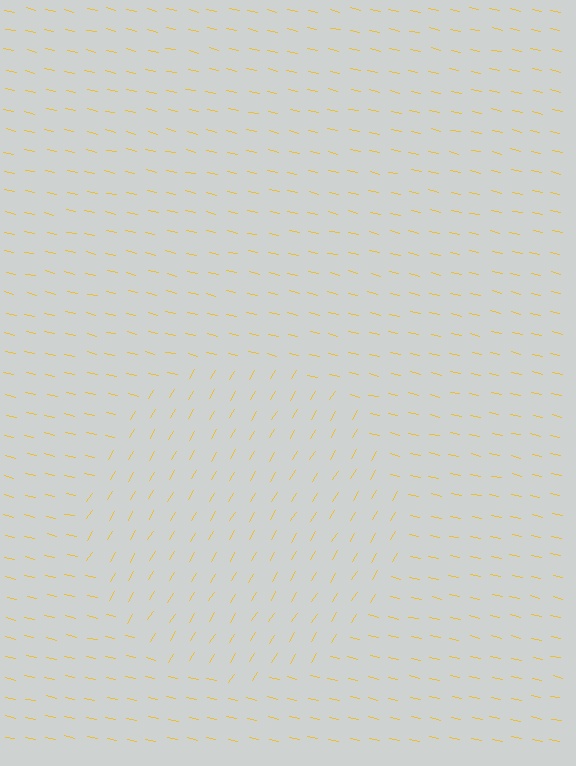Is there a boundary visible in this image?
Yes, there is a texture boundary formed by a change in line orientation.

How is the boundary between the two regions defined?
The boundary is defined purely by a change in line orientation (approximately 71 degrees difference). All lines are the same color and thickness.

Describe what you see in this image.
The image is filled with small yellow line segments. A circle region in the image has lines oriented differently from the surrounding lines, creating a visible texture boundary.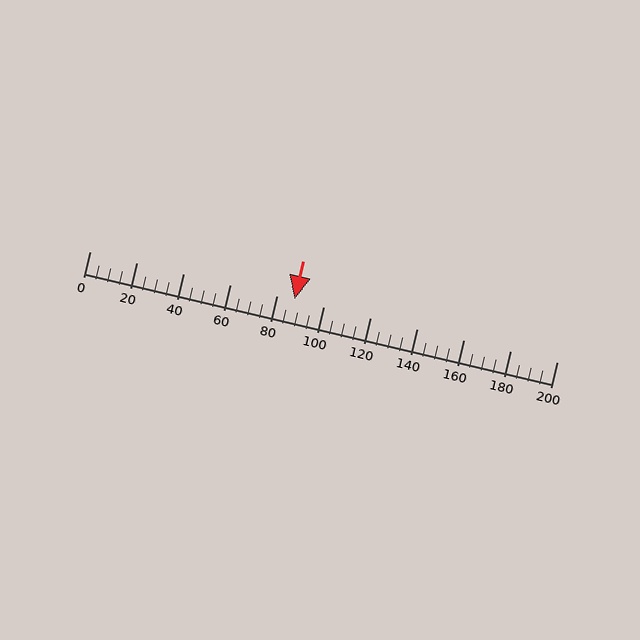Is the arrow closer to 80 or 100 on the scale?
The arrow is closer to 80.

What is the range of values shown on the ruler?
The ruler shows values from 0 to 200.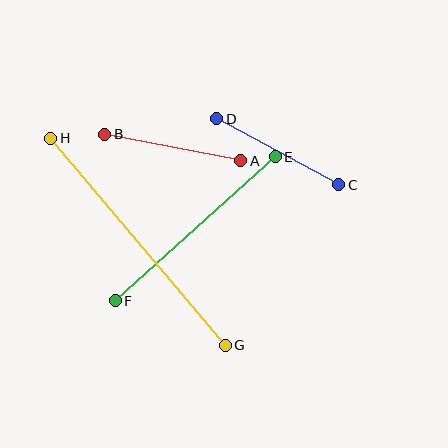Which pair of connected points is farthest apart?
Points G and H are farthest apart.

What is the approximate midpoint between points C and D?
The midpoint is at approximately (278, 152) pixels.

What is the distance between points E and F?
The distance is approximately 215 pixels.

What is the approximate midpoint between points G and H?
The midpoint is at approximately (138, 242) pixels.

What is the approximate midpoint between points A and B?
The midpoint is at approximately (173, 147) pixels.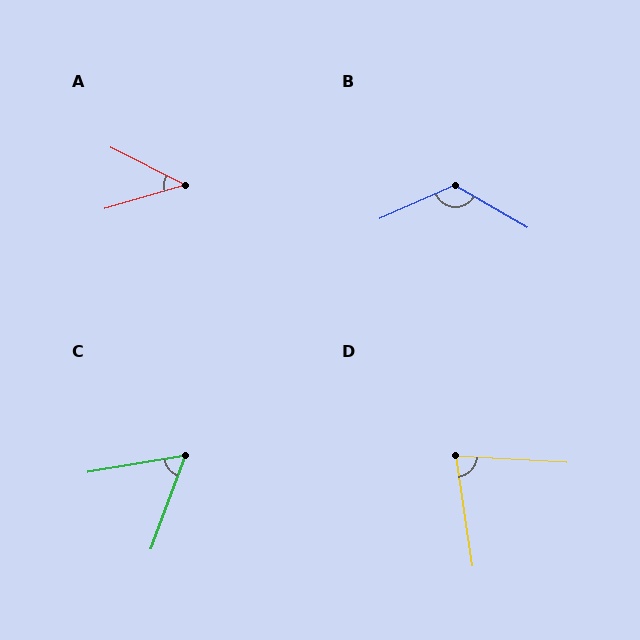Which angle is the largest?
B, at approximately 126 degrees.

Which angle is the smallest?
A, at approximately 42 degrees.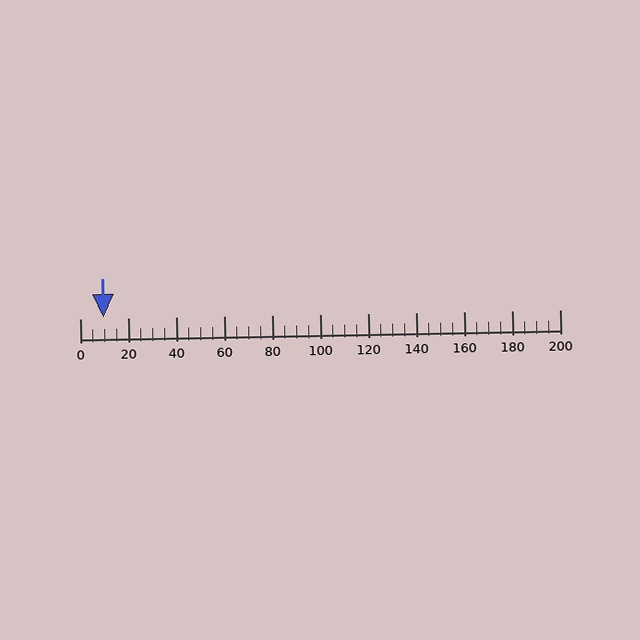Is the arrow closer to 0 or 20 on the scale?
The arrow is closer to 0.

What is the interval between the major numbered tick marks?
The major tick marks are spaced 20 units apart.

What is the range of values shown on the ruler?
The ruler shows values from 0 to 200.